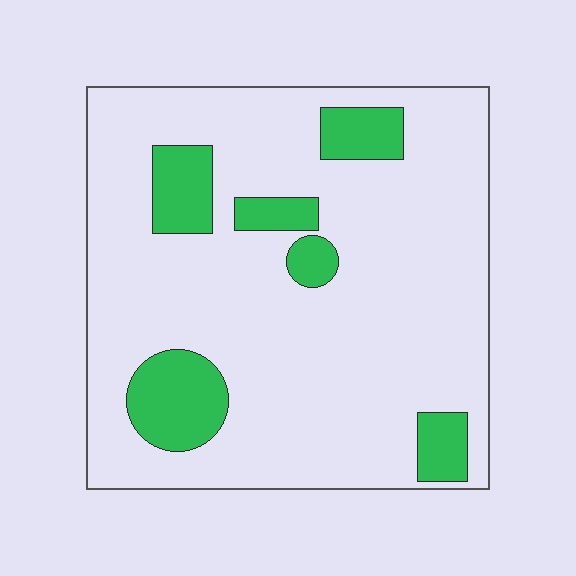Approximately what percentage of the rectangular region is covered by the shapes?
Approximately 15%.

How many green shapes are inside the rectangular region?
6.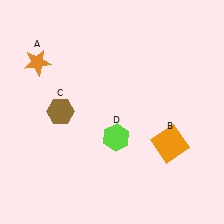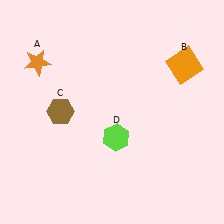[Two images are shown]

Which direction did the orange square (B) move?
The orange square (B) moved up.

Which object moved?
The orange square (B) moved up.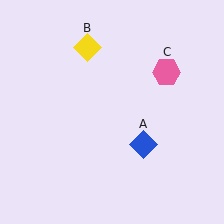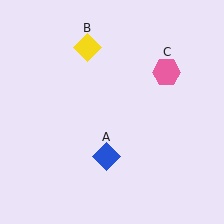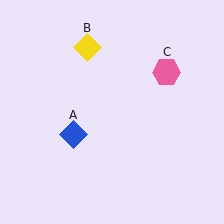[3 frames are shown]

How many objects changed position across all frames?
1 object changed position: blue diamond (object A).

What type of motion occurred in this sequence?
The blue diamond (object A) rotated clockwise around the center of the scene.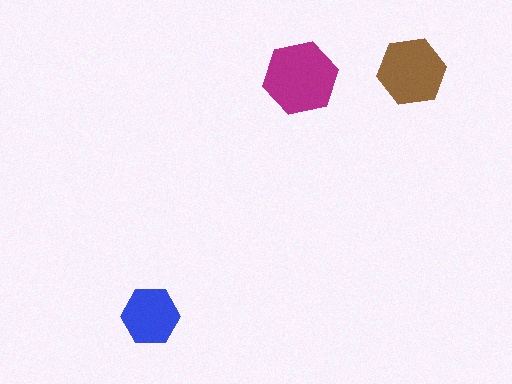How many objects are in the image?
There are 3 objects in the image.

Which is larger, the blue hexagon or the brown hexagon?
The brown one.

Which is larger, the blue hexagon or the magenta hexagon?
The magenta one.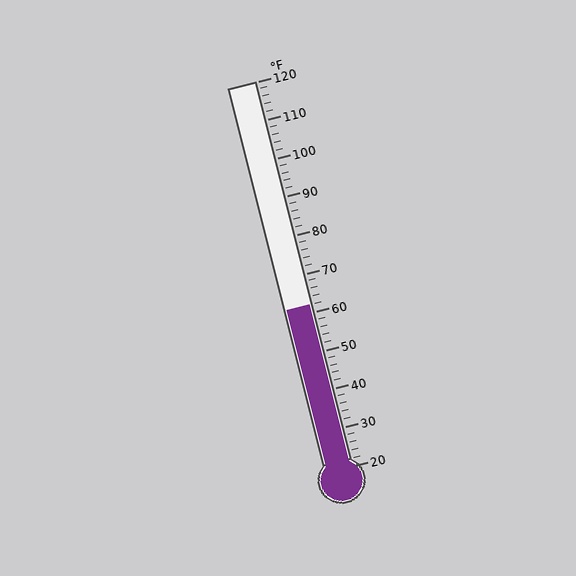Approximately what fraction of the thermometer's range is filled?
The thermometer is filled to approximately 40% of its range.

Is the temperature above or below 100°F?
The temperature is below 100°F.